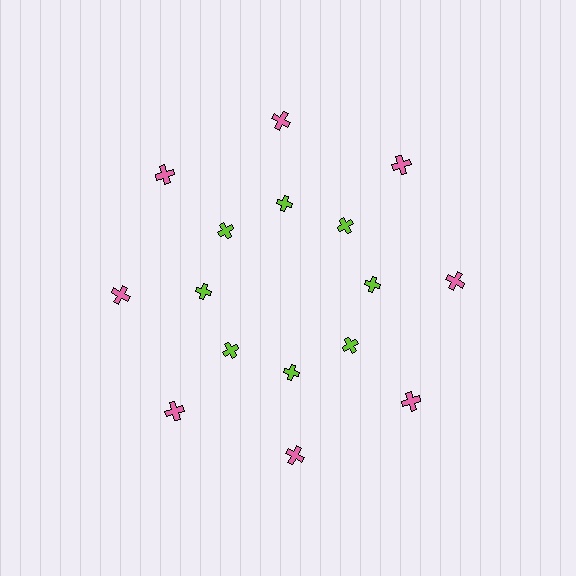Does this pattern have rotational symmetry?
Yes, this pattern has 8-fold rotational symmetry. It looks the same after rotating 45 degrees around the center.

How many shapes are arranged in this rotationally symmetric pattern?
There are 16 shapes, arranged in 8 groups of 2.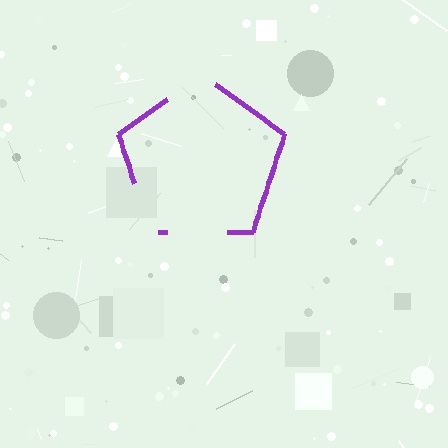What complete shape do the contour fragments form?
The contour fragments form a pentagon.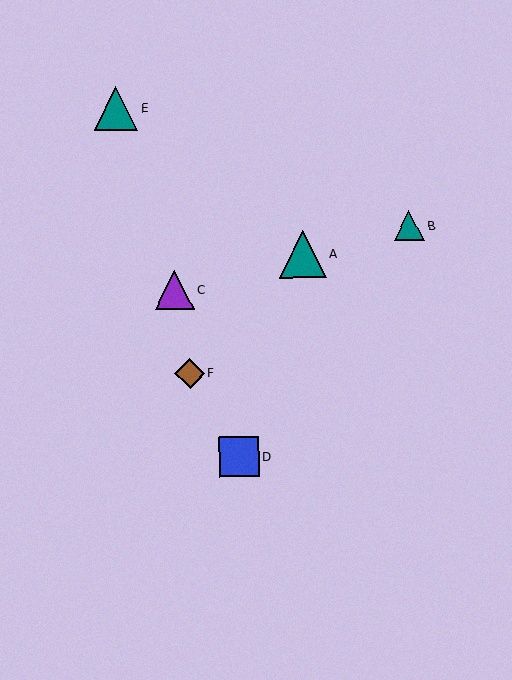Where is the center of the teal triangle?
The center of the teal triangle is at (116, 108).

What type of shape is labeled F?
Shape F is a brown diamond.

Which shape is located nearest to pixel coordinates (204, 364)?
The brown diamond (labeled F) at (190, 373) is nearest to that location.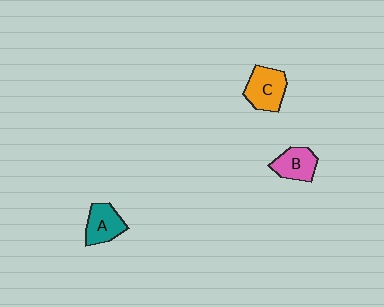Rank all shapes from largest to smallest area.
From largest to smallest: C (orange), A (teal), B (pink).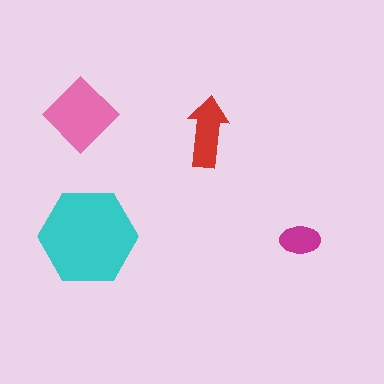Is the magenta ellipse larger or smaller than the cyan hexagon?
Smaller.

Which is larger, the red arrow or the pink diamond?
The pink diamond.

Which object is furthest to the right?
The magenta ellipse is rightmost.